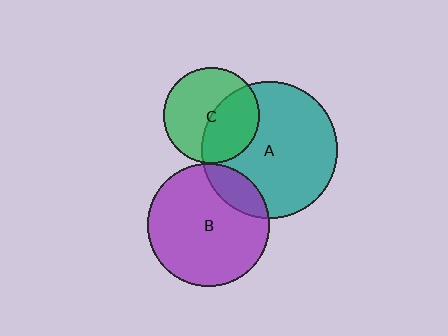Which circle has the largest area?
Circle A (teal).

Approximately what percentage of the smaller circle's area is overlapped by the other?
Approximately 15%.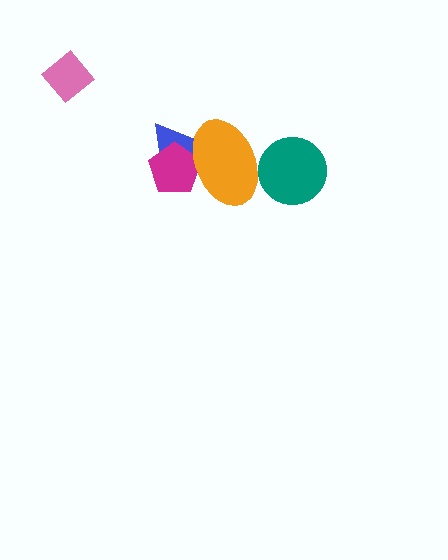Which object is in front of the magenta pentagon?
The orange ellipse is in front of the magenta pentagon.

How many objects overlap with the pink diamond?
0 objects overlap with the pink diamond.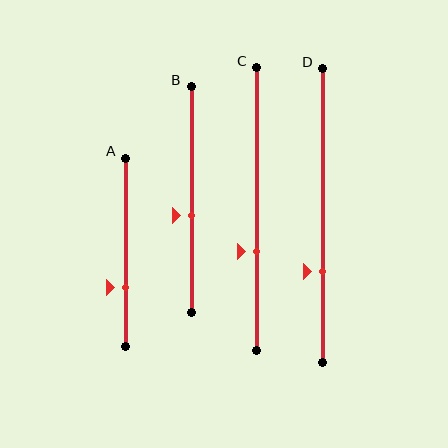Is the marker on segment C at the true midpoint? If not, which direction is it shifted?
No, the marker on segment C is shifted downward by about 15% of the segment length.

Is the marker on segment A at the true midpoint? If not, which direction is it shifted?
No, the marker on segment A is shifted downward by about 19% of the segment length.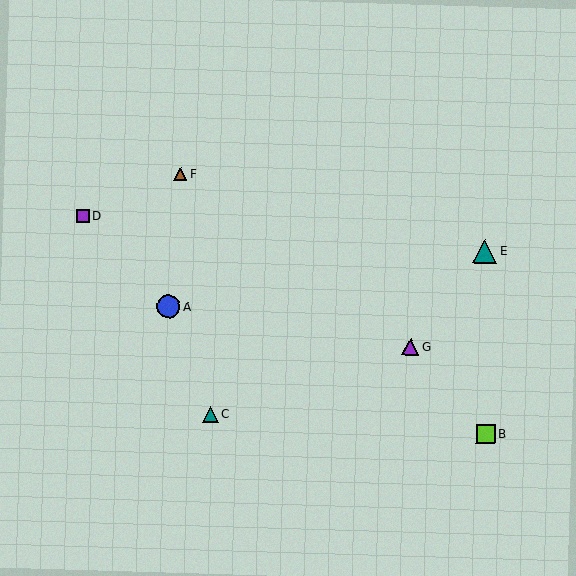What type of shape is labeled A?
Shape A is a blue circle.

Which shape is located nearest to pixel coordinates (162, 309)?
The blue circle (labeled A) at (169, 307) is nearest to that location.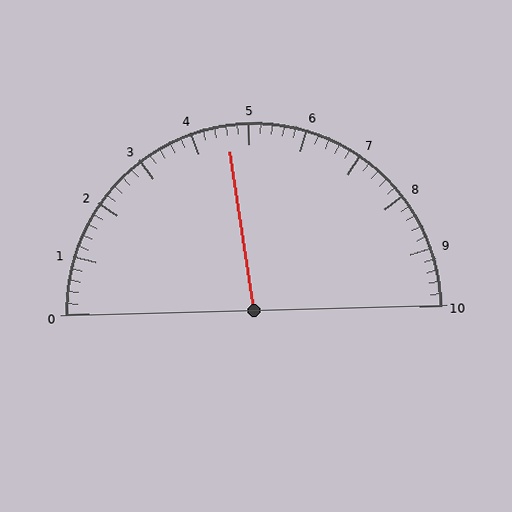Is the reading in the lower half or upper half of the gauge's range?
The reading is in the lower half of the range (0 to 10).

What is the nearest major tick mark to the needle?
The nearest major tick mark is 5.